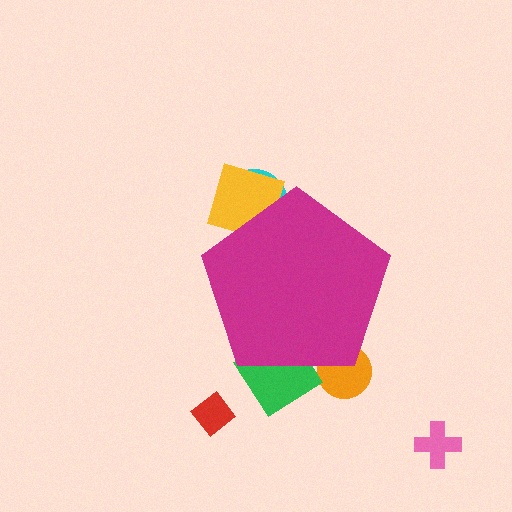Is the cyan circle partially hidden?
Yes, the cyan circle is partially hidden behind the magenta pentagon.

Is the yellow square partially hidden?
Yes, the yellow square is partially hidden behind the magenta pentagon.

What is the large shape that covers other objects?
A magenta pentagon.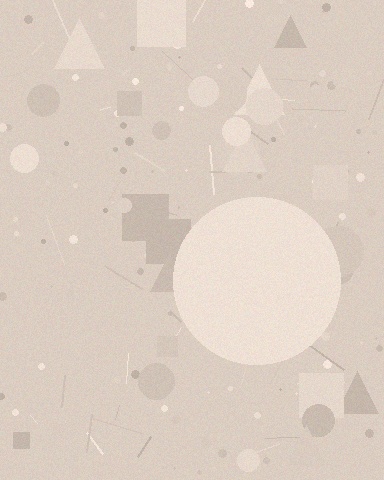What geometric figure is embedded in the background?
A circle is embedded in the background.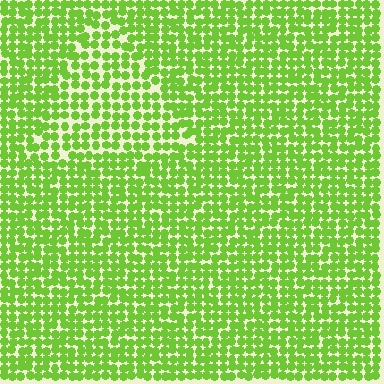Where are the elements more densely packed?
The elements are more densely packed outside the triangle boundary.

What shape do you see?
I see a triangle.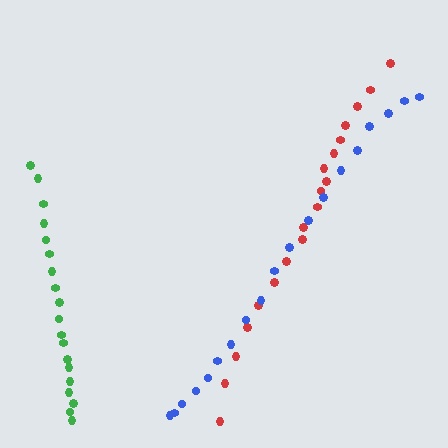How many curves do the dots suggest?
There are 3 distinct paths.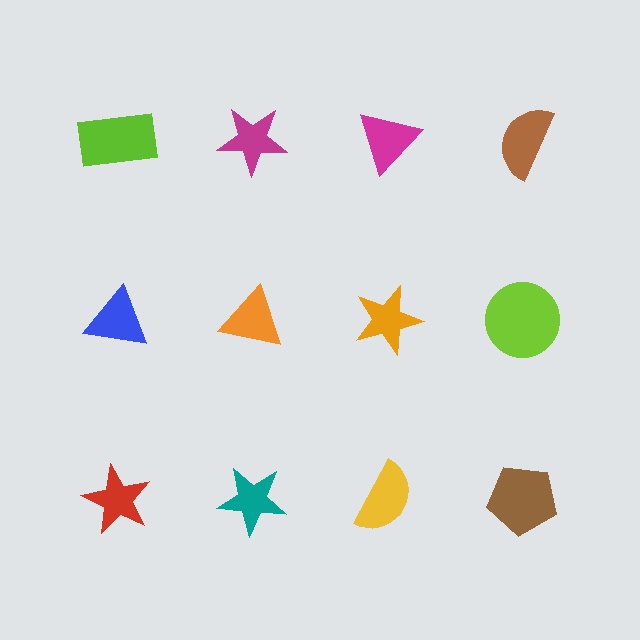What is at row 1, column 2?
A magenta star.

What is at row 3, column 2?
A teal star.